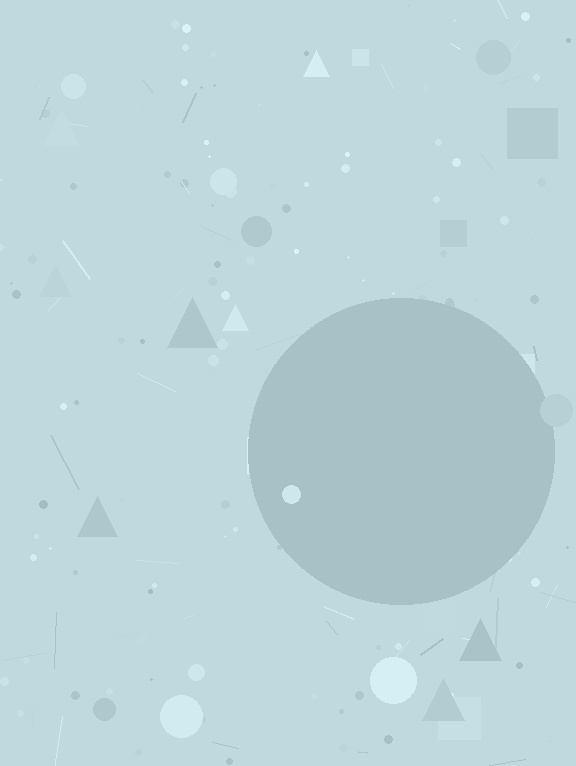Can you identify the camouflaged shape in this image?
The camouflaged shape is a circle.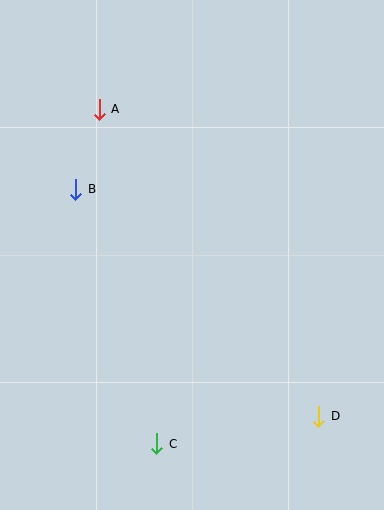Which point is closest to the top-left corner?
Point A is closest to the top-left corner.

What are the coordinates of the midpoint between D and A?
The midpoint between D and A is at (209, 263).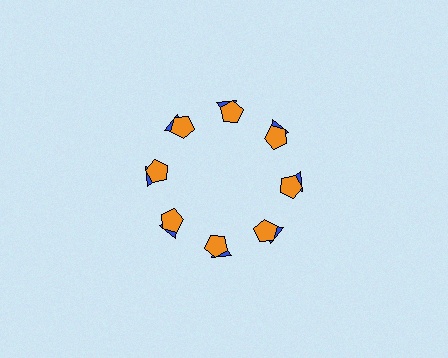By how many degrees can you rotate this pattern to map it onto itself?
The pattern maps onto itself every 45 degrees of rotation.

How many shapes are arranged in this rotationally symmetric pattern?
There are 16 shapes, arranged in 8 groups of 2.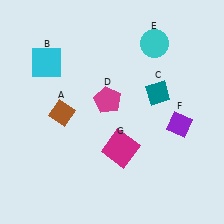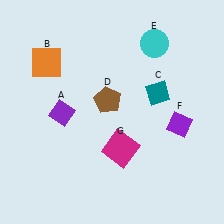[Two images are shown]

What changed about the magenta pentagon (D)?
In Image 1, D is magenta. In Image 2, it changed to brown.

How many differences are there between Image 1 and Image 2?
There are 3 differences between the two images.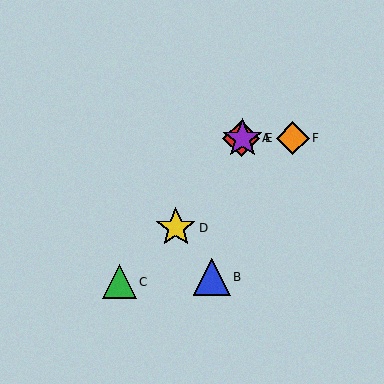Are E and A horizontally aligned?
Yes, both are at y≈138.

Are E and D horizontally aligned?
No, E is at y≈138 and D is at y≈228.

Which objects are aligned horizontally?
Objects A, E, F are aligned horizontally.